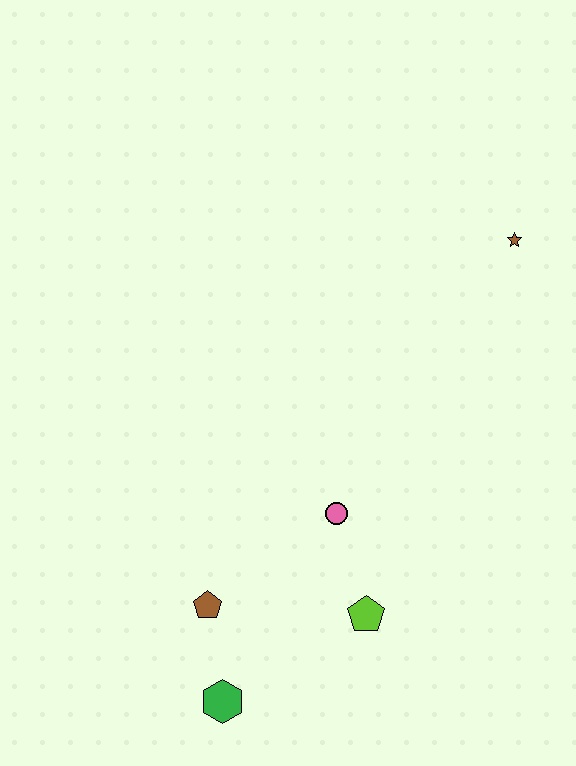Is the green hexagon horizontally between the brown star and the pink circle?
No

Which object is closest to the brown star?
The pink circle is closest to the brown star.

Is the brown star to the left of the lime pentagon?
No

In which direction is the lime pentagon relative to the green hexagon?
The lime pentagon is to the right of the green hexagon.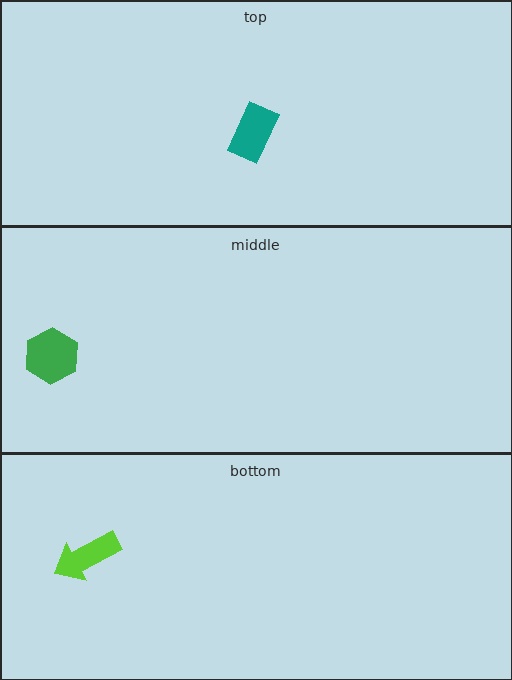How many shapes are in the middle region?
1.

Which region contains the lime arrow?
The bottom region.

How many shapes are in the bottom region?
1.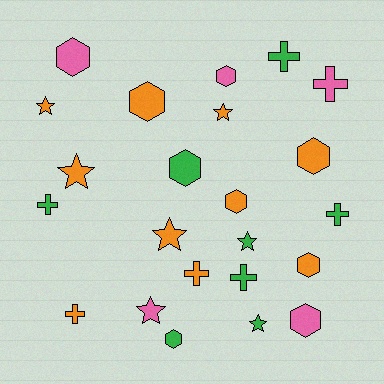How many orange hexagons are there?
There are 4 orange hexagons.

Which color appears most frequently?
Orange, with 10 objects.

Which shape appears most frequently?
Hexagon, with 9 objects.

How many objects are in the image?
There are 23 objects.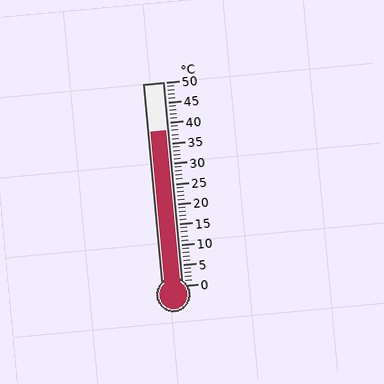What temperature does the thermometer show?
The thermometer shows approximately 38°C.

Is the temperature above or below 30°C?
The temperature is above 30°C.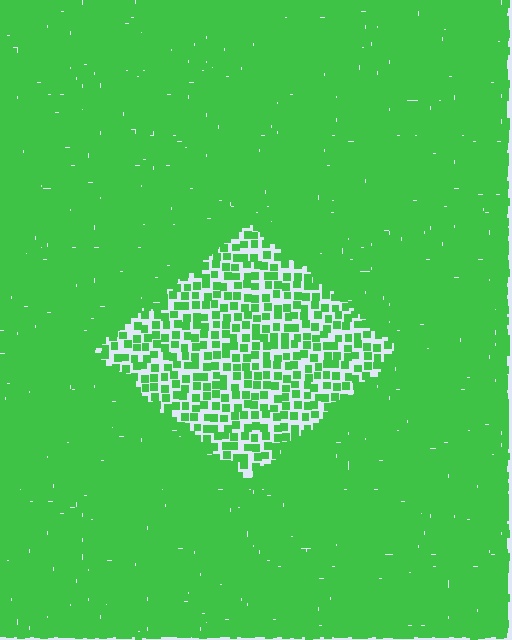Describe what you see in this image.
The image contains small green elements arranged at two different densities. A diamond-shaped region is visible where the elements are less densely packed than the surrounding area.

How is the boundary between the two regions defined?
The boundary is defined by a change in element density (approximately 2.9x ratio). All elements are the same color, size, and shape.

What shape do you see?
I see a diamond.